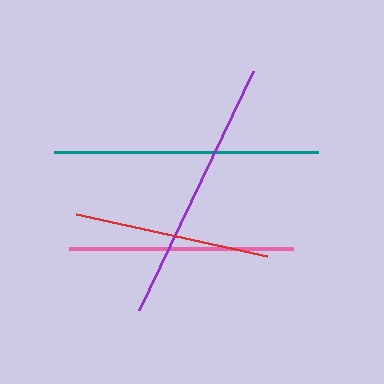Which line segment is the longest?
The purple line is the longest at approximately 265 pixels.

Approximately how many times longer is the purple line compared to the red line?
The purple line is approximately 1.4 times the length of the red line.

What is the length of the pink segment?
The pink segment is approximately 224 pixels long.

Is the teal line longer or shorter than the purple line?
The purple line is longer than the teal line.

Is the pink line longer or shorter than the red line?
The pink line is longer than the red line.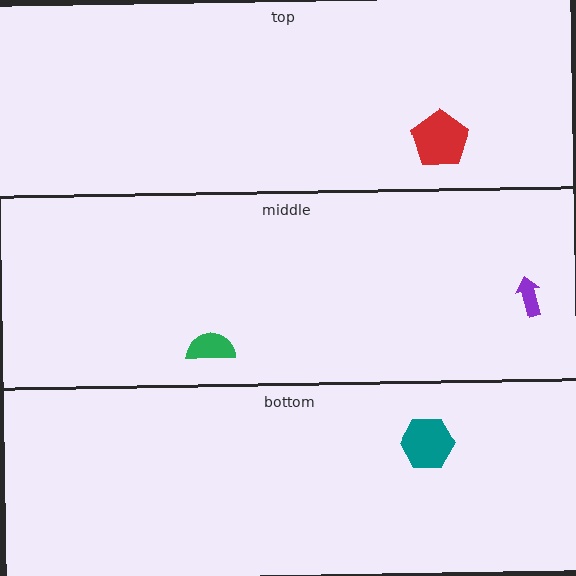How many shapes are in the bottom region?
1.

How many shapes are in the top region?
1.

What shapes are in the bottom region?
The teal hexagon.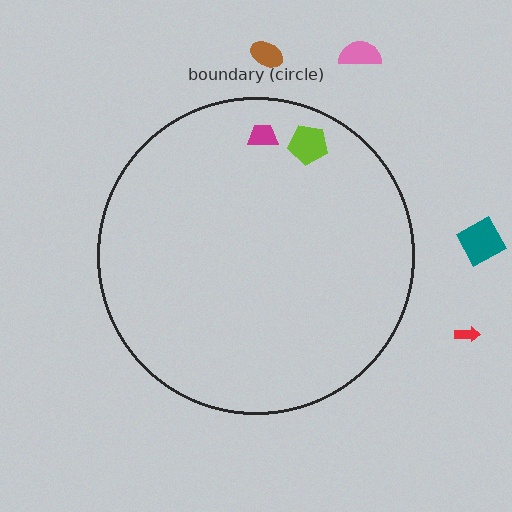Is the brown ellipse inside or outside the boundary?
Outside.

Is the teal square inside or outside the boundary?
Outside.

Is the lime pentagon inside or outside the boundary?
Inside.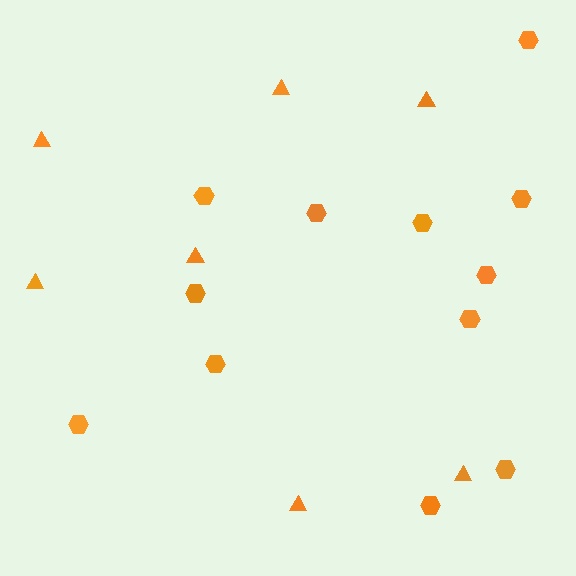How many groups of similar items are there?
There are 2 groups: one group of hexagons (12) and one group of triangles (7).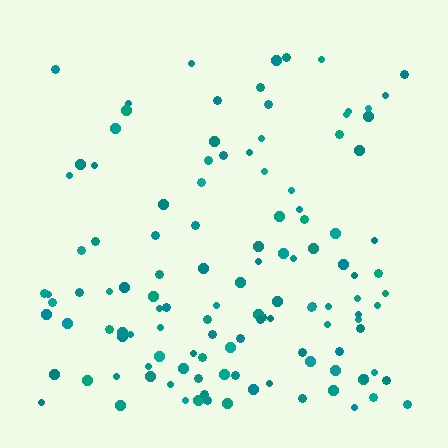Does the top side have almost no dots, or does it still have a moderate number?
Still a moderate number, just noticeably fewer than the bottom.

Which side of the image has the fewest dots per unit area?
The top.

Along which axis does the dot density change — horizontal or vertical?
Vertical.